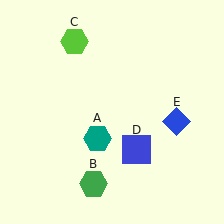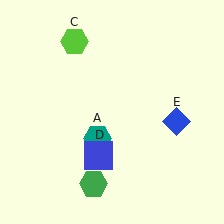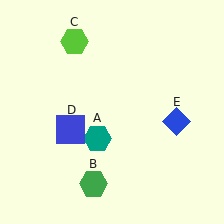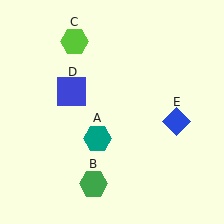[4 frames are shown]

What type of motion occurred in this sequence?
The blue square (object D) rotated clockwise around the center of the scene.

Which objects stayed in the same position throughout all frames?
Teal hexagon (object A) and green hexagon (object B) and lime hexagon (object C) and blue diamond (object E) remained stationary.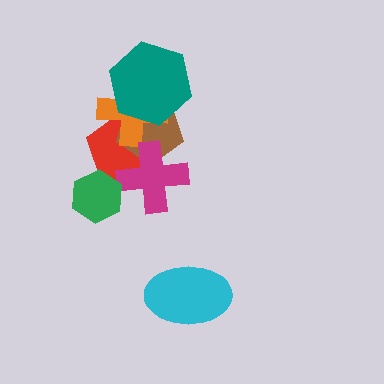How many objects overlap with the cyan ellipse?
0 objects overlap with the cyan ellipse.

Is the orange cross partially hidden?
Yes, it is partially covered by another shape.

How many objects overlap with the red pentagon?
5 objects overlap with the red pentagon.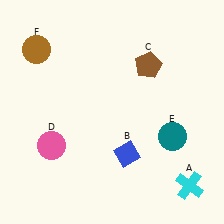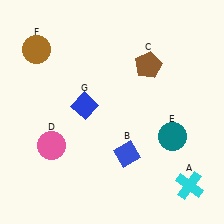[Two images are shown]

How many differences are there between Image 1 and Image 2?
There is 1 difference between the two images.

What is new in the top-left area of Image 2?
A blue diamond (G) was added in the top-left area of Image 2.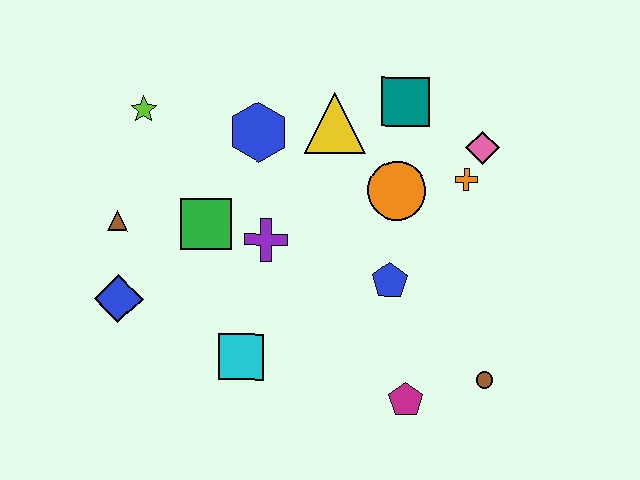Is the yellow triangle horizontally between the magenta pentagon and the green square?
Yes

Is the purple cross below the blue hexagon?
Yes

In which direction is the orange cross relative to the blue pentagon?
The orange cross is above the blue pentagon.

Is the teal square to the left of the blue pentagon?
No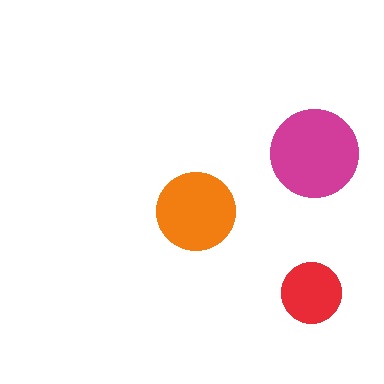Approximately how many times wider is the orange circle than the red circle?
About 1.5 times wider.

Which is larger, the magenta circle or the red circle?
The magenta one.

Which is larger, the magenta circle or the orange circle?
The magenta one.